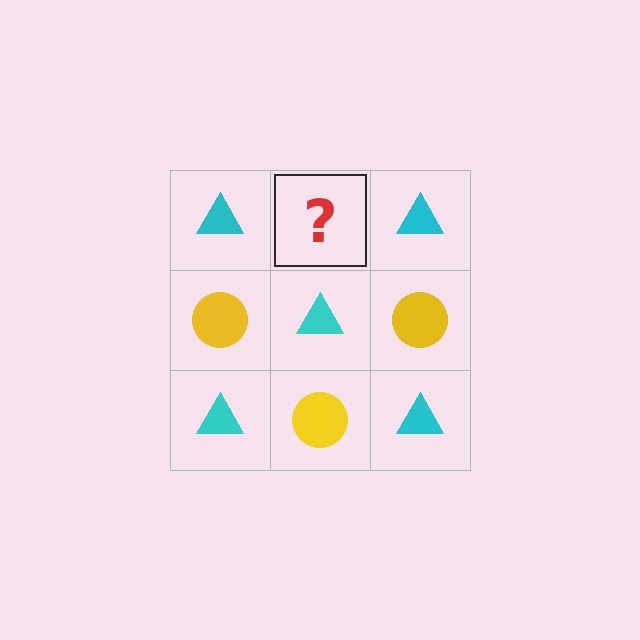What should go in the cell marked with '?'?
The missing cell should contain a yellow circle.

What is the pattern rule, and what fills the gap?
The rule is that it alternates cyan triangle and yellow circle in a checkerboard pattern. The gap should be filled with a yellow circle.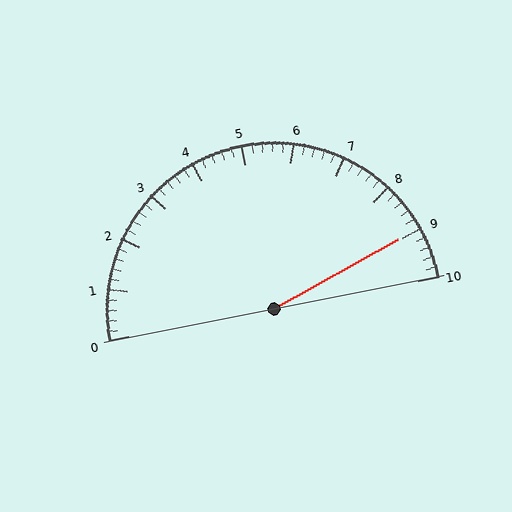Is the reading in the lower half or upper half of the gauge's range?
The reading is in the upper half of the range (0 to 10).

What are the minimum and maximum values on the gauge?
The gauge ranges from 0 to 10.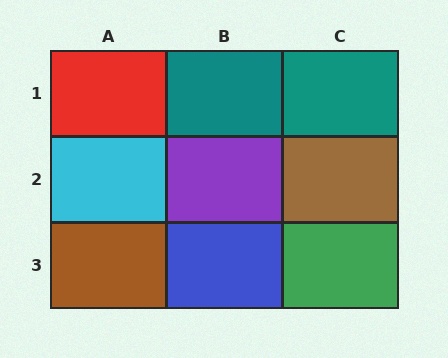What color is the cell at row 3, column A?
Brown.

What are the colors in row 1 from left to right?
Red, teal, teal.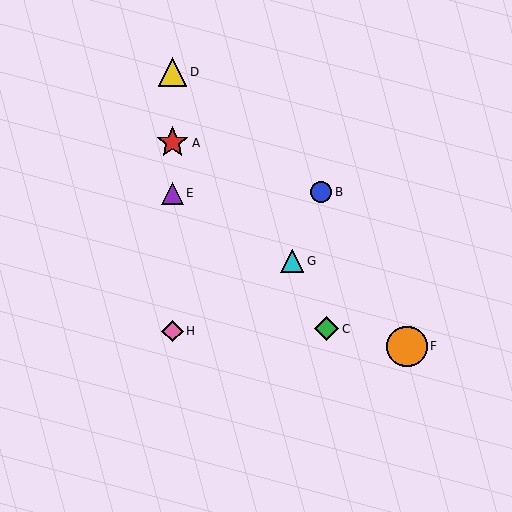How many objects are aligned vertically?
4 objects (A, D, E, H) are aligned vertically.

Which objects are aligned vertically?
Objects A, D, E, H are aligned vertically.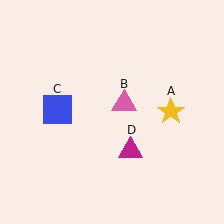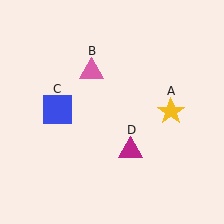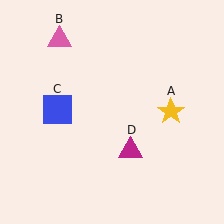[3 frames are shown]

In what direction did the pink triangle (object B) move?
The pink triangle (object B) moved up and to the left.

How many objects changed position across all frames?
1 object changed position: pink triangle (object B).